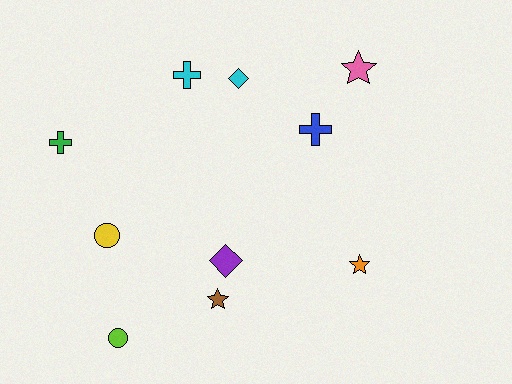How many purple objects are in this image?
There is 1 purple object.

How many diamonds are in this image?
There are 2 diamonds.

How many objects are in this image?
There are 10 objects.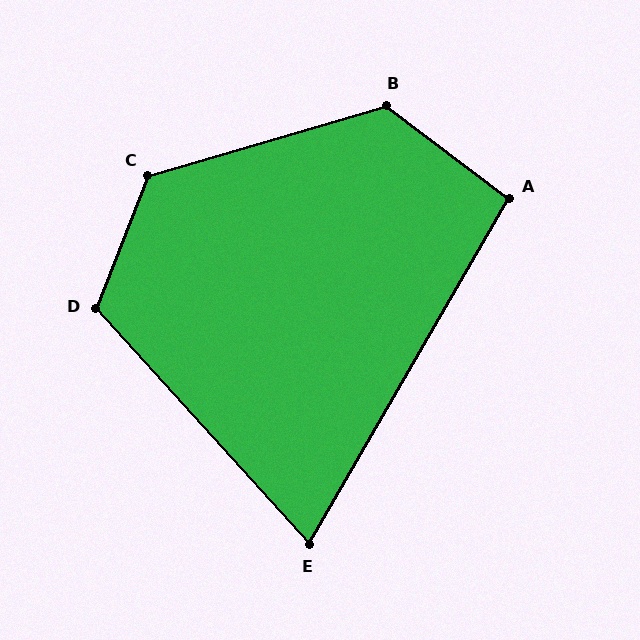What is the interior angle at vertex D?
Approximately 116 degrees (obtuse).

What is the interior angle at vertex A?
Approximately 97 degrees (obtuse).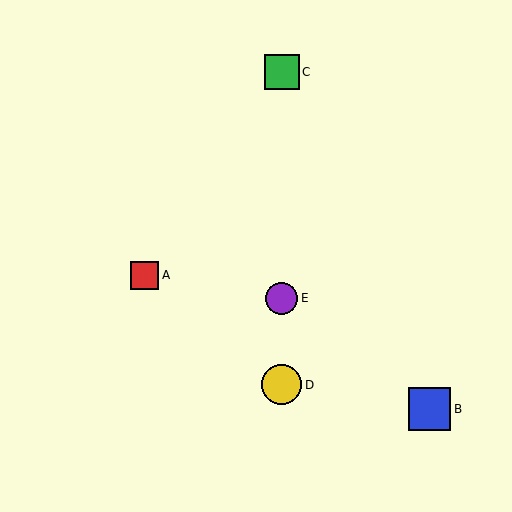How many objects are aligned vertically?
3 objects (C, D, E) are aligned vertically.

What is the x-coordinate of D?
Object D is at x≈282.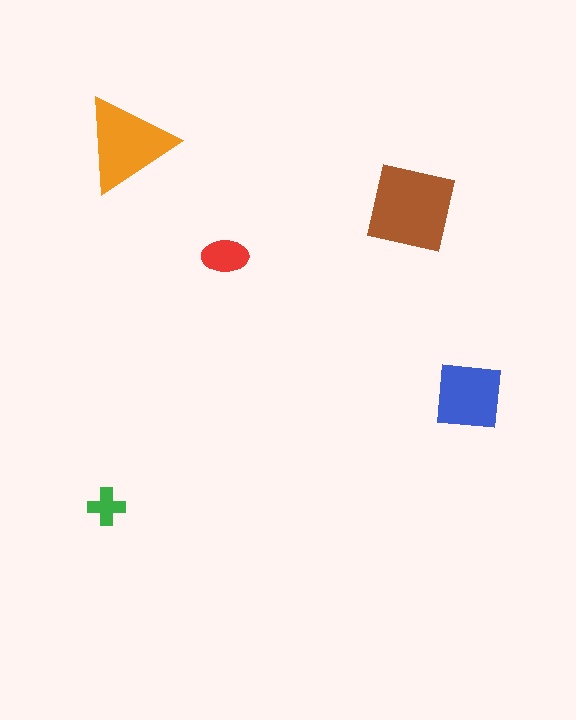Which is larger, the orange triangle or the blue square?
The orange triangle.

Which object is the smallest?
The green cross.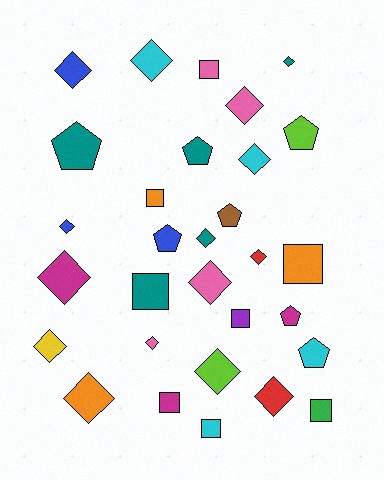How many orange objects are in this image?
There are 3 orange objects.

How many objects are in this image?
There are 30 objects.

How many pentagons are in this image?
There are 7 pentagons.